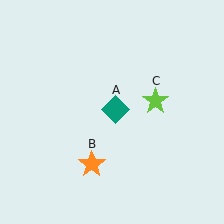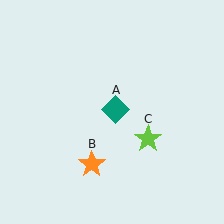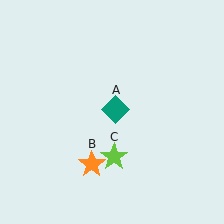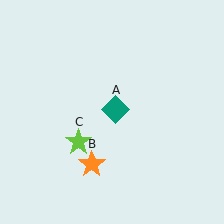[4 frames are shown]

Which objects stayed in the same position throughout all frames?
Teal diamond (object A) and orange star (object B) remained stationary.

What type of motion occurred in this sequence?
The lime star (object C) rotated clockwise around the center of the scene.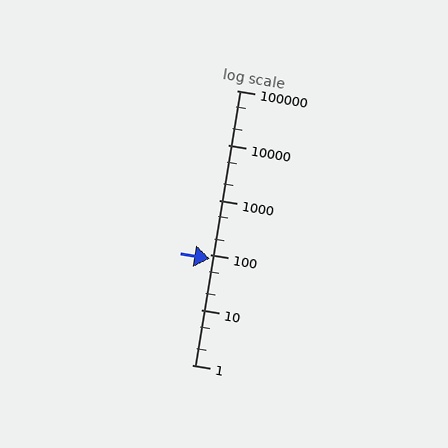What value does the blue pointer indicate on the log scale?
The pointer indicates approximately 87.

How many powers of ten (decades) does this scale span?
The scale spans 5 decades, from 1 to 100000.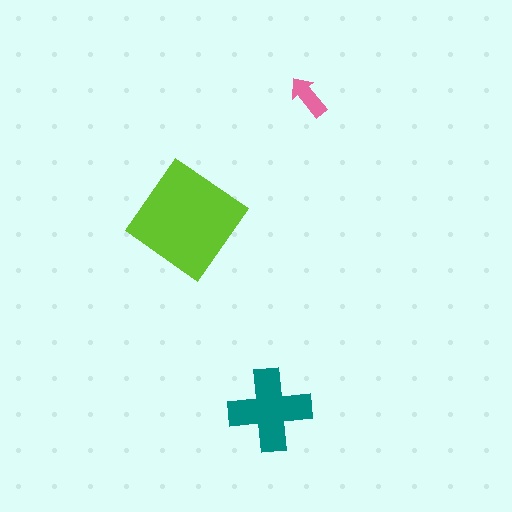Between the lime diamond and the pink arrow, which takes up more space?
The lime diamond.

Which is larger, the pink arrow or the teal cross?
The teal cross.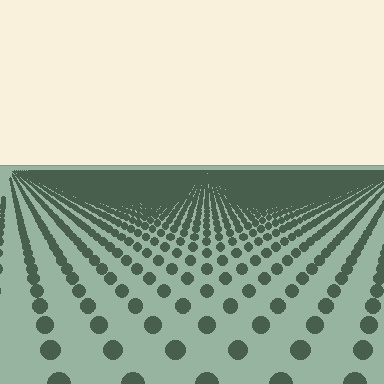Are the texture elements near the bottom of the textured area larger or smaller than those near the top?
Larger. Near the bottom, elements are closer to the viewer and appear at a bigger on-screen size.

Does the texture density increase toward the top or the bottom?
Density increases toward the top.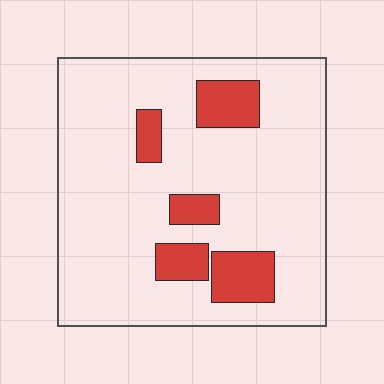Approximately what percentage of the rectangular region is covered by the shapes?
Approximately 15%.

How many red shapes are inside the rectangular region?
5.